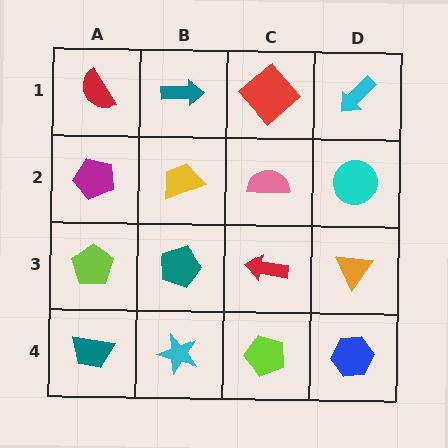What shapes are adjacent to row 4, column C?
A red arrow (row 3, column C), a cyan star (row 4, column B), a blue hexagon (row 4, column D).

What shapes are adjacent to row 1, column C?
A pink semicircle (row 2, column C), a teal arrow (row 1, column B), a cyan arrow (row 1, column D).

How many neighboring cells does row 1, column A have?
2.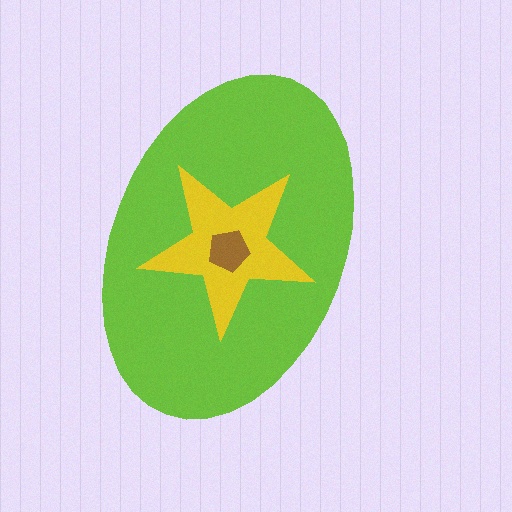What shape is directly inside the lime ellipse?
The yellow star.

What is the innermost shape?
The brown pentagon.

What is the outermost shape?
The lime ellipse.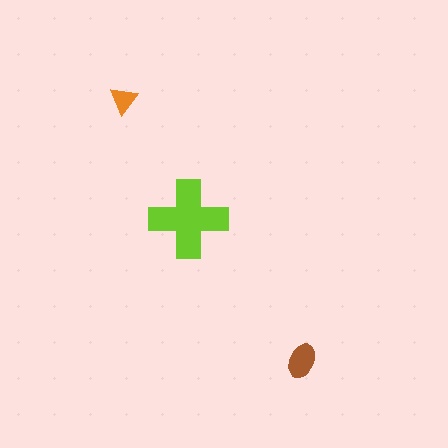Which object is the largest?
The lime cross.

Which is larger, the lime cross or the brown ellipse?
The lime cross.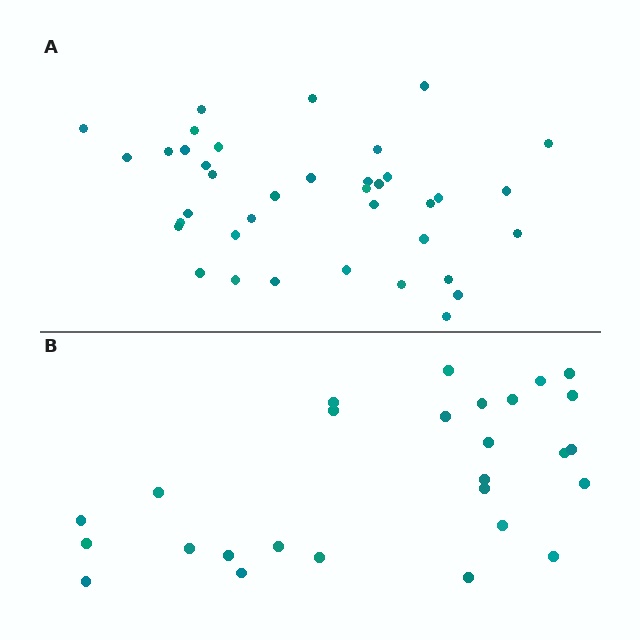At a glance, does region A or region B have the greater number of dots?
Region A (the top region) has more dots.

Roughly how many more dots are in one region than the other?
Region A has roughly 12 or so more dots than region B.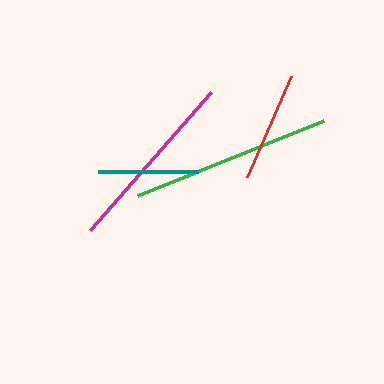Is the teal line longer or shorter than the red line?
The red line is longer than the teal line.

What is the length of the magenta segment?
The magenta segment is approximately 184 pixels long.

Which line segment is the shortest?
The teal line is the shortest at approximately 100 pixels.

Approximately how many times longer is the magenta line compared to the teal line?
The magenta line is approximately 1.8 times the length of the teal line.